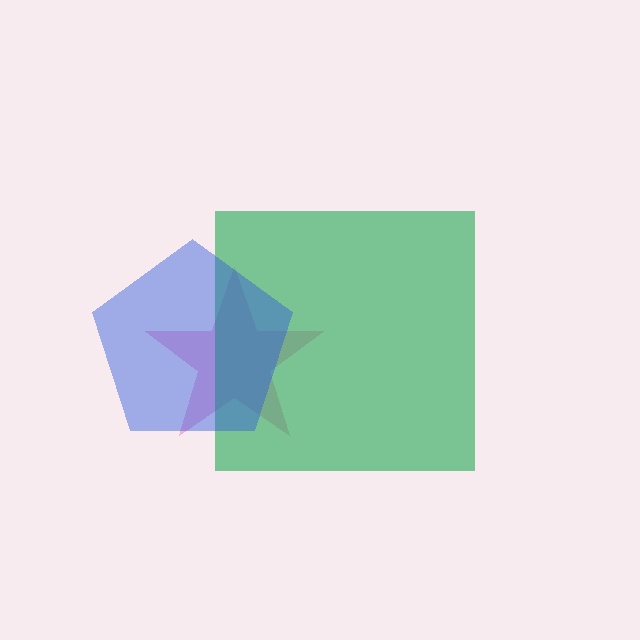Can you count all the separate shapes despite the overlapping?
Yes, there are 3 separate shapes.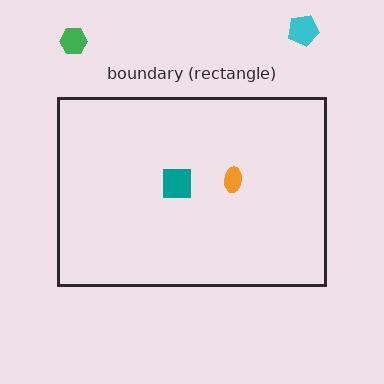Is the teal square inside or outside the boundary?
Inside.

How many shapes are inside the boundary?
2 inside, 2 outside.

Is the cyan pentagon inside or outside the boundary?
Outside.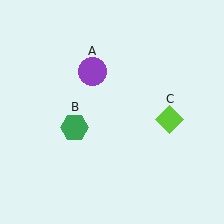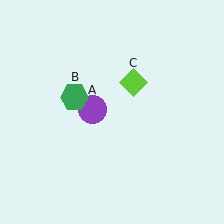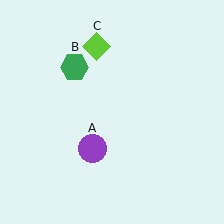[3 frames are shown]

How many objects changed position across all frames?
3 objects changed position: purple circle (object A), green hexagon (object B), lime diamond (object C).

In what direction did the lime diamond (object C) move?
The lime diamond (object C) moved up and to the left.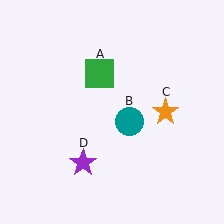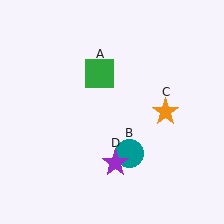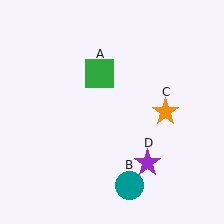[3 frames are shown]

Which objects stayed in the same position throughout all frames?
Green square (object A) and orange star (object C) remained stationary.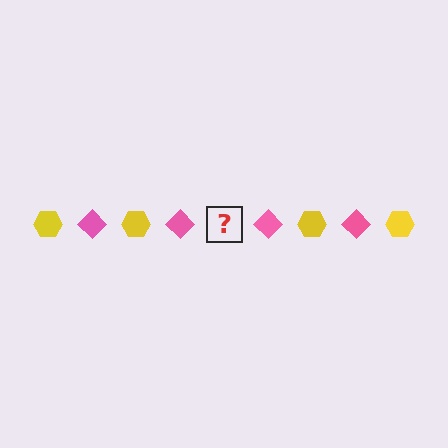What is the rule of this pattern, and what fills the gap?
The rule is that the pattern alternates between yellow hexagon and pink diamond. The gap should be filled with a yellow hexagon.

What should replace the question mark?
The question mark should be replaced with a yellow hexagon.